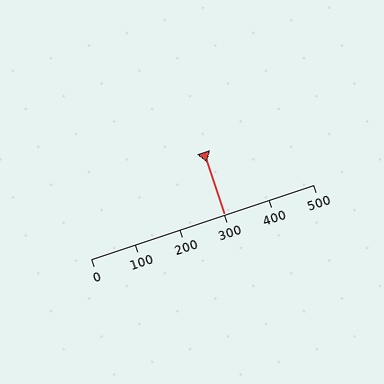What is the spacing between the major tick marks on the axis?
The major ticks are spaced 100 apart.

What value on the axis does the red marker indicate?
The marker indicates approximately 300.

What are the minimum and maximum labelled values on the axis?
The axis runs from 0 to 500.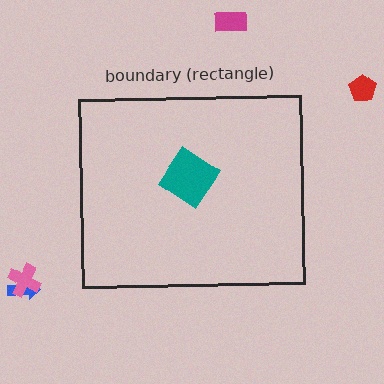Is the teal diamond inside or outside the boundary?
Inside.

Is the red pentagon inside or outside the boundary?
Outside.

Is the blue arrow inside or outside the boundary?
Outside.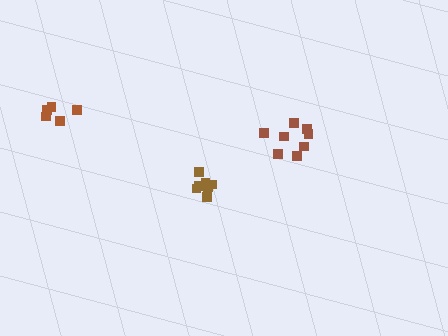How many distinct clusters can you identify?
There are 3 distinct clusters.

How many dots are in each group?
Group 1: 7 dots, Group 2: 5 dots, Group 3: 8 dots (20 total).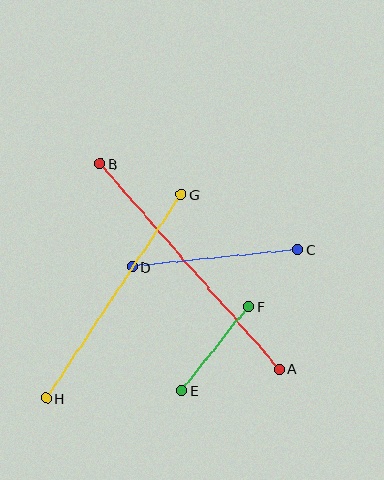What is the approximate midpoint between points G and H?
The midpoint is at approximately (114, 296) pixels.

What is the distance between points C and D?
The distance is approximately 166 pixels.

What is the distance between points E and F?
The distance is approximately 107 pixels.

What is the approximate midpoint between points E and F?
The midpoint is at approximately (215, 349) pixels.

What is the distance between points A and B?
The distance is approximately 273 pixels.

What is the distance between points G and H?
The distance is approximately 245 pixels.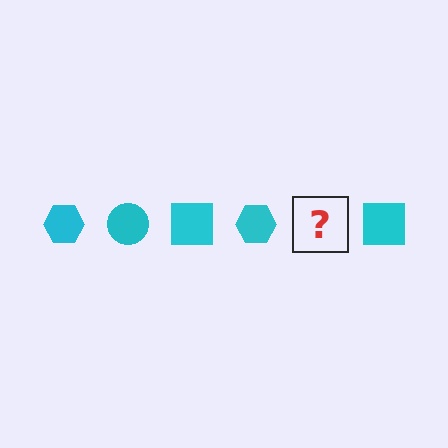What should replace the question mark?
The question mark should be replaced with a cyan circle.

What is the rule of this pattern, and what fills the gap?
The rule is that the pattern cycles through hexagon, circle, square shapes in cyan. The gap should be filled with a cyan circle.